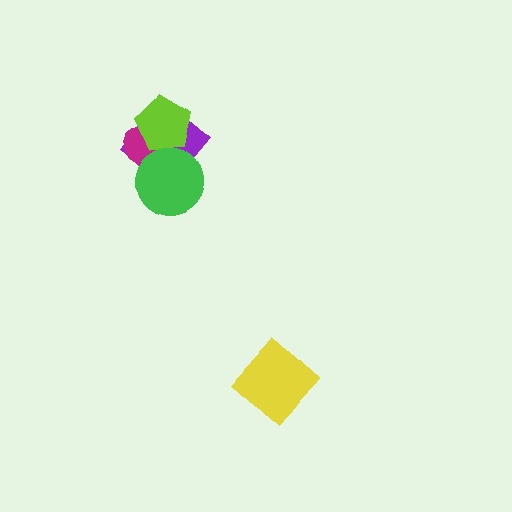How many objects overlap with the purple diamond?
3 objects overlap with the purple diamond.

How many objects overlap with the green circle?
2 objects overlap with the green circle.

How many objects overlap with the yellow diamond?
0 objects overlap with the yellow diamond.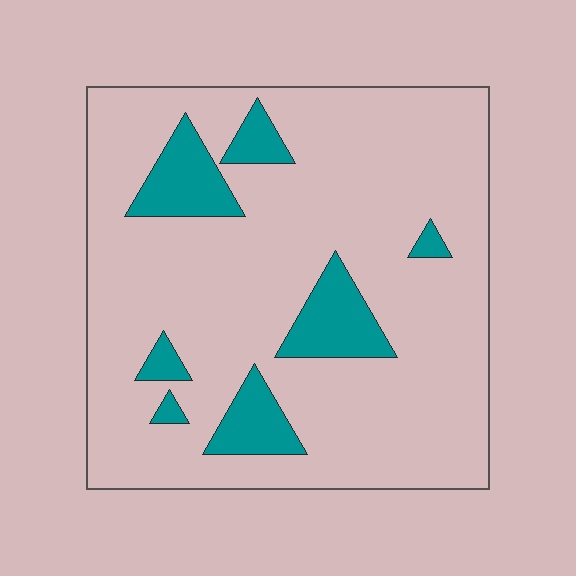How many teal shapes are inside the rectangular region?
7.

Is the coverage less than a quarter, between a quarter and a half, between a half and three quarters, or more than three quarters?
Less than a quarter.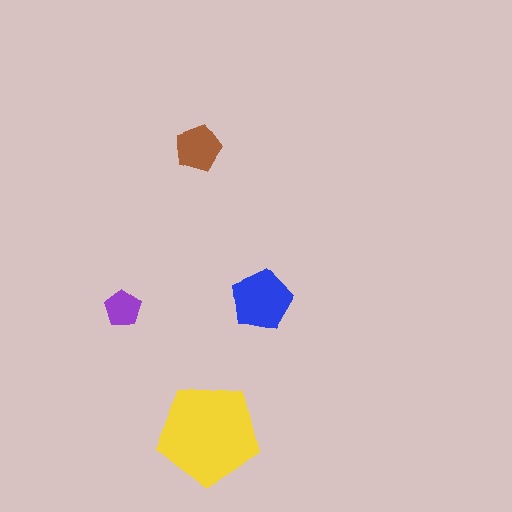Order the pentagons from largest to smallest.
the yellow one, the blue one, the brown one, the purple one.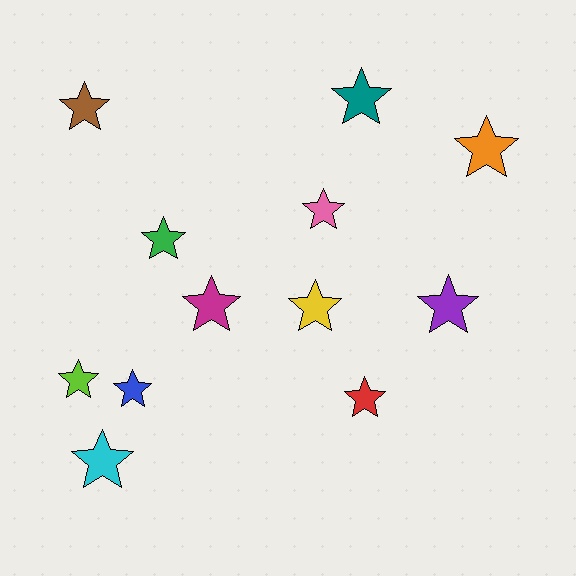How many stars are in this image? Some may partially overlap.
There are 12 stars.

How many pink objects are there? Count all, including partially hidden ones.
There is 1 pink object.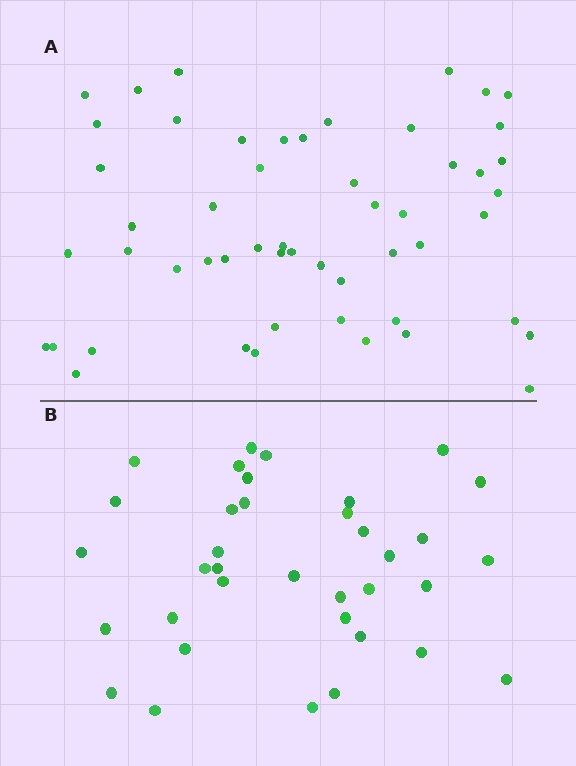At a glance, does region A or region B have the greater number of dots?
Region A (the top region) has more dots.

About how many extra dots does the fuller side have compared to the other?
Region A has approximately 15 more dots than region B.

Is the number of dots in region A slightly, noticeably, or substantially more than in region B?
Region A has substantially more. The ratio is roughly 1.5 to 1.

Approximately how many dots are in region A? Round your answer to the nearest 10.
About 50 dots. (The exact count is 53, which rounds to 50.)